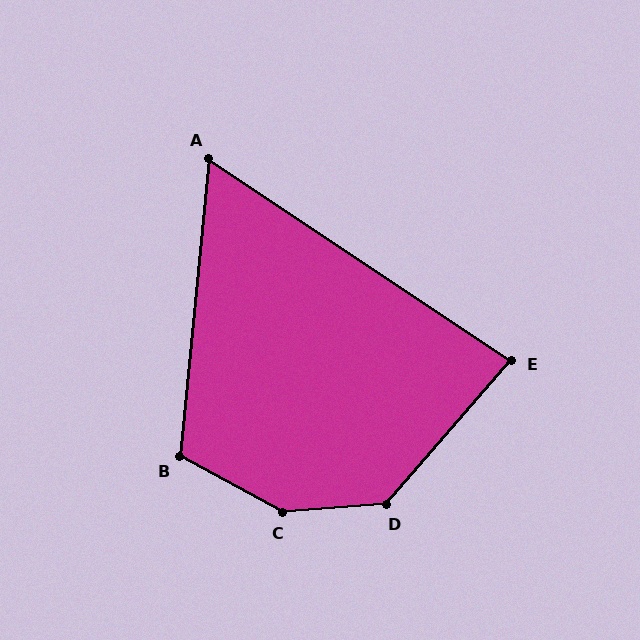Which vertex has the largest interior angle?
C, at approximately 147 degrees.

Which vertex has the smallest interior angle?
A, at approximately 62 degrees.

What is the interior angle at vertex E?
Approximately 83 degrees (acute).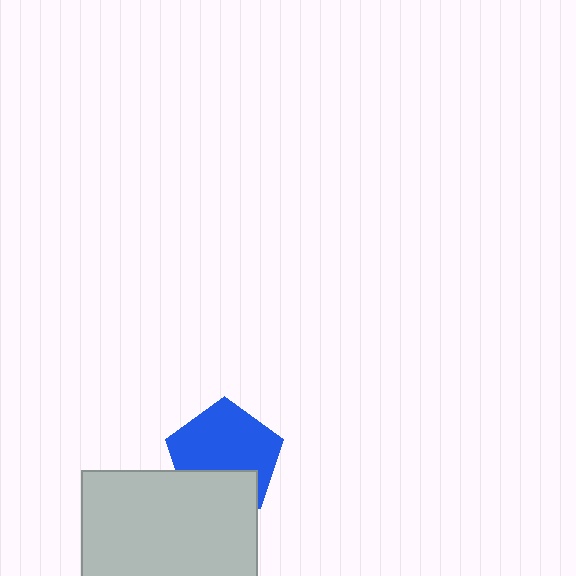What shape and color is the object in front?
The object in front is a light gray rectangle.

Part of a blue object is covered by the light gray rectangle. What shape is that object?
It is a pentagon.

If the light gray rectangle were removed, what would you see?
You would see the complete blue pentagon.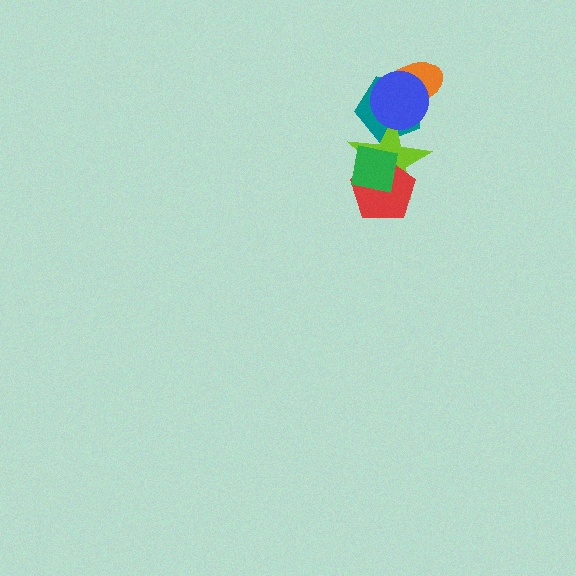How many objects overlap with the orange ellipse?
2 objects overlap with the orange ellipse.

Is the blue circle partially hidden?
No, no other shape covers it.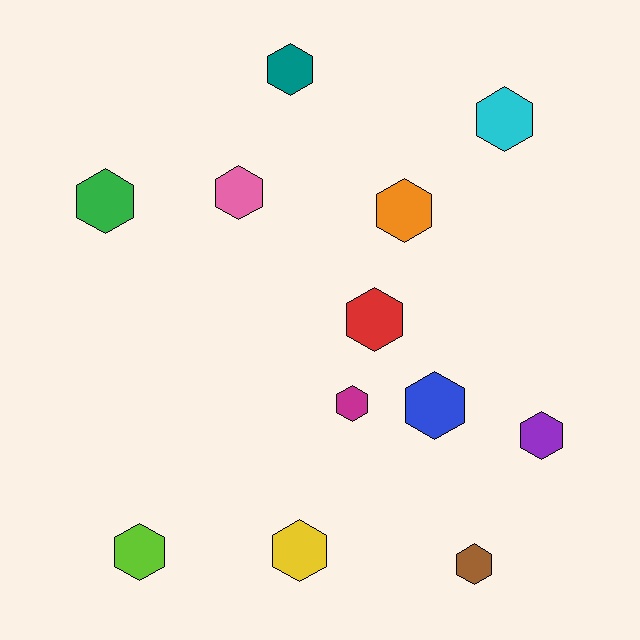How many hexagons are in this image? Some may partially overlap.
There are 12 hexagons.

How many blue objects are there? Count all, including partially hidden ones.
There is 1 blue object.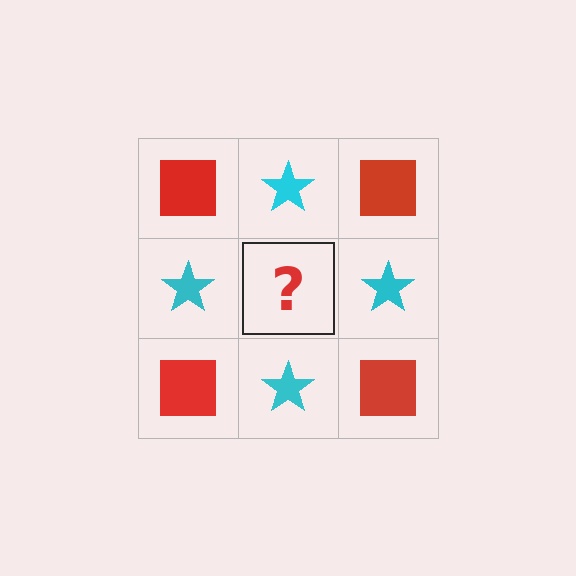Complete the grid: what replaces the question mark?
The question mark should be replaced with a red square.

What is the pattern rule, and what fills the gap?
The rule is that it alternates red square and cyan star in a checkerboard pattern. The gap should be filled with a red square.